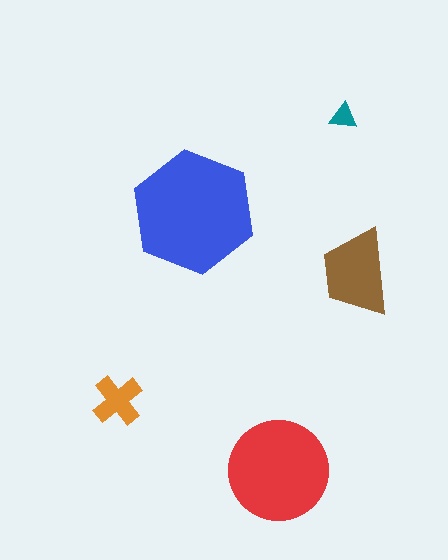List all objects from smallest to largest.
The teal triangle, the orange cross, the brown trapezoid, the red circle, the blue hexagon.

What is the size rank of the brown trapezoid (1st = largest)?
3rd.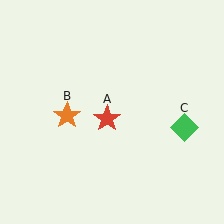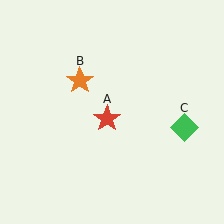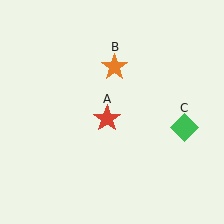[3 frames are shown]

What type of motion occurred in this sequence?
The orange star (object B) rotated clockwise around the center of the scene.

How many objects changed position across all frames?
1 object changed position: orange star (object B).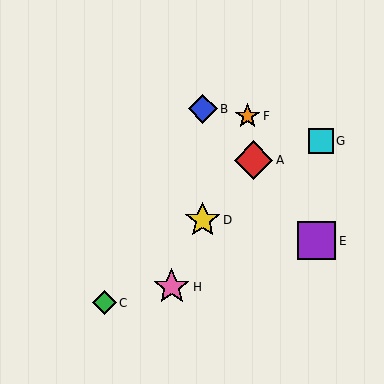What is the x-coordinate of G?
Object G is at x≈321.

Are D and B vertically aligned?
Yes, both are at x≈203.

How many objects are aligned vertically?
2 objects (B, D) are aligned vertically.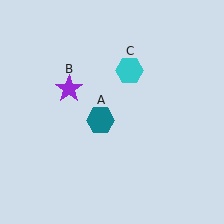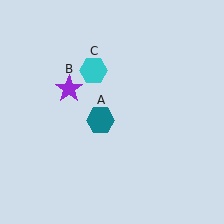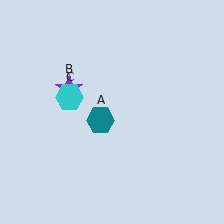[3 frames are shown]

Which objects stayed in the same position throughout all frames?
Teal hexagon (object A) and purple star (object B) remained stationary.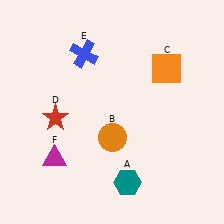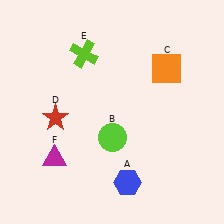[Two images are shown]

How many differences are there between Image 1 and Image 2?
There are 3 differences between the two images.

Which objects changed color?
A changed from teal to blue. B changed from orange to lime. E changed from blue to lime.